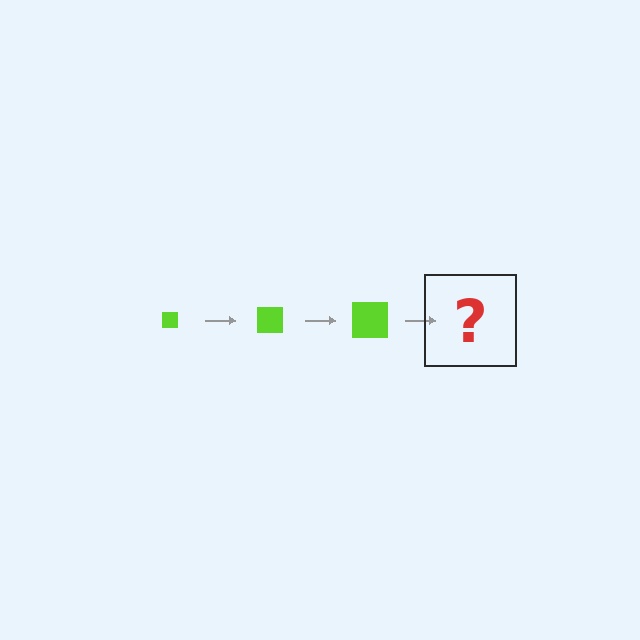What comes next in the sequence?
The next element should be a lime square, larger than the previous one.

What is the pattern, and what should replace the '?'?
The pattern is that the square gets progressively larger each step. The '?' should be a lime square, larger than the previous one.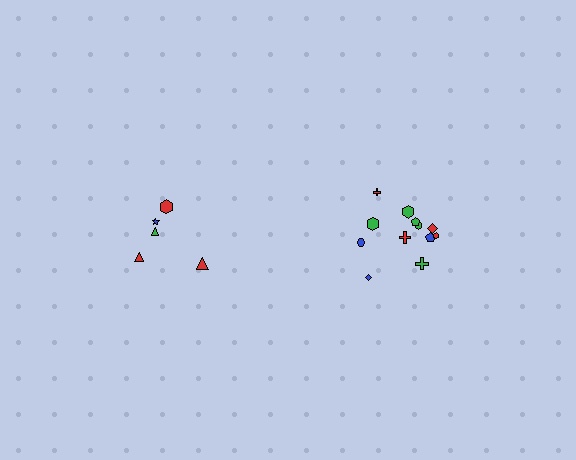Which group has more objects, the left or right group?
The right group.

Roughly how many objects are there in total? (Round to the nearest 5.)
Roughly 15 objects in total.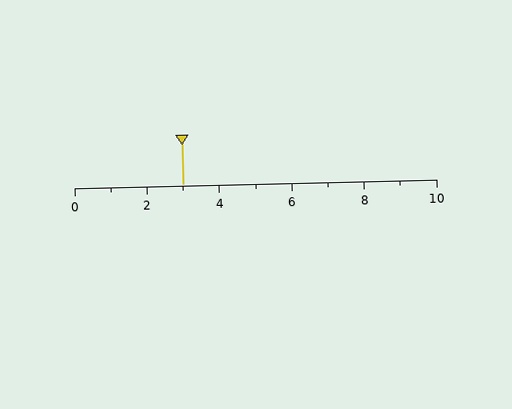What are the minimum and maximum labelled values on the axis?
The axis runs from 0 to 10.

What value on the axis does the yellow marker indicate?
The marker indicates approximately 3.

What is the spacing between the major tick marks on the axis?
The major ticks are spaced 2 apart.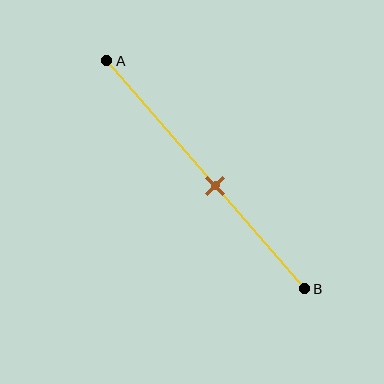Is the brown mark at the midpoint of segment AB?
No, the mark is at about 55% from A, not at the 50% midpoint.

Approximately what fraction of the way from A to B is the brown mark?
The brown mark is approximately 55% of the way from A to B.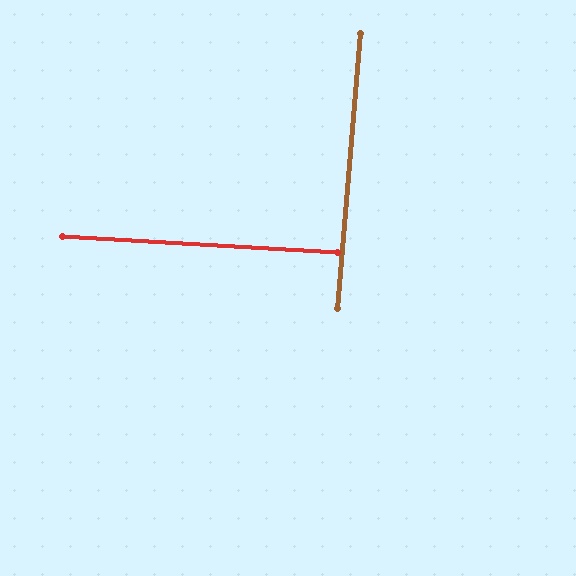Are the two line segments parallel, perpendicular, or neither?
Perpendicular — they meet at approximately 88°.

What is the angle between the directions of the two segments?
Approximately 88 degrees.